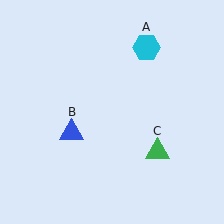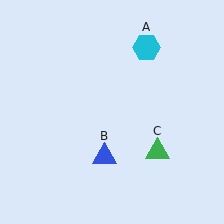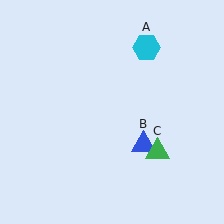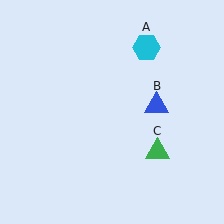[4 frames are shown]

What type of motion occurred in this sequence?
The blue triangle (object B) rotated counterclockwise around the center of the scene.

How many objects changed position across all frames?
1 object changed position: blue triangle (object B).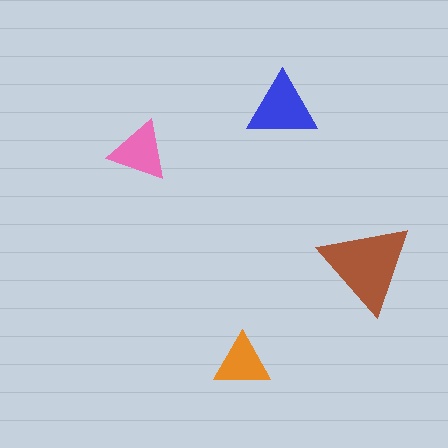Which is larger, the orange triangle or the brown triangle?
The brown one.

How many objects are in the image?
There are 4 objects in the image.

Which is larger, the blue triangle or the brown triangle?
The brown one.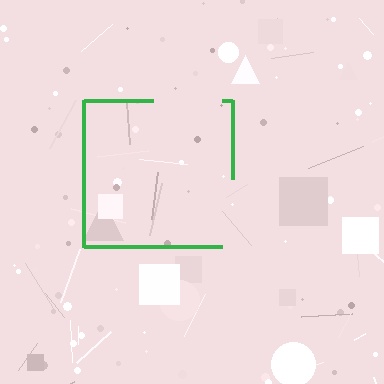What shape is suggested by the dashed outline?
The dashed outline suggests a square.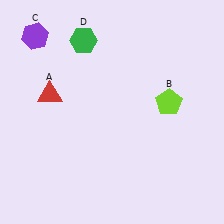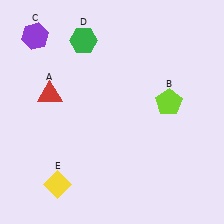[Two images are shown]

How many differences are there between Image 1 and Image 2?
There is 1 difference between the two images.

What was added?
A yellow diamond (E) was added in Image 2.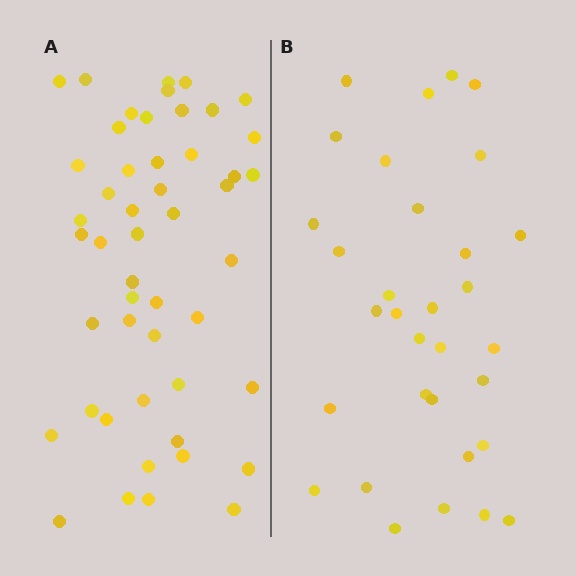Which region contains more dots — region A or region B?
Region A (the left region) has more dots.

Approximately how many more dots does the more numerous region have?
Region A has approximately 15 more dots than region B.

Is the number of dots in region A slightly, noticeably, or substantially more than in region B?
Region A has substantially more. The ratio is roughly 1.5 to 1.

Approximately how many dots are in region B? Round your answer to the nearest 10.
About 30 dots. (The exact count is 32, which rounds to 30.)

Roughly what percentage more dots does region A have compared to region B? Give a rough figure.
About 55% more.